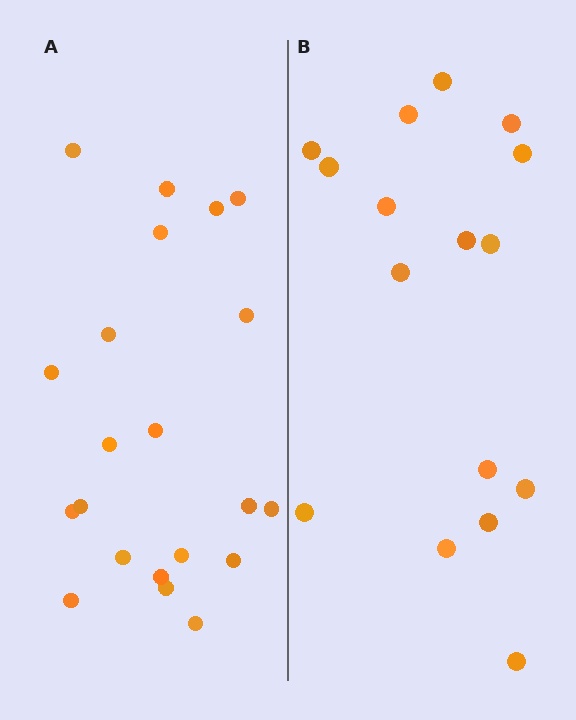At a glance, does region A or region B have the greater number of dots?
Region A (the left region) has more dots.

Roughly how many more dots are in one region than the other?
Region A has about 5 more dots than region B.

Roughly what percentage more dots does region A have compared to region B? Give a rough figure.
About 30% more.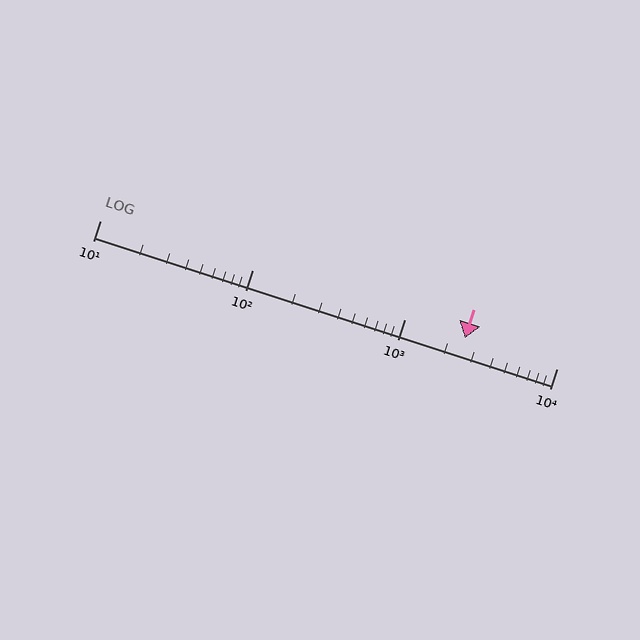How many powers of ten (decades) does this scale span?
The scale spans 3 decades, from 10 to 10000.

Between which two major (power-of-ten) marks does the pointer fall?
The pointer is between 1000 and 10000.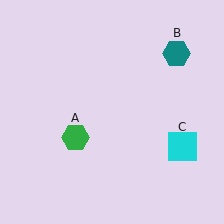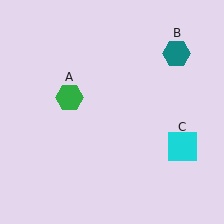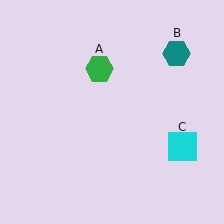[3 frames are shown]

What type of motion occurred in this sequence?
The green hexagon (object A) rotated clockwise around the center of the scene.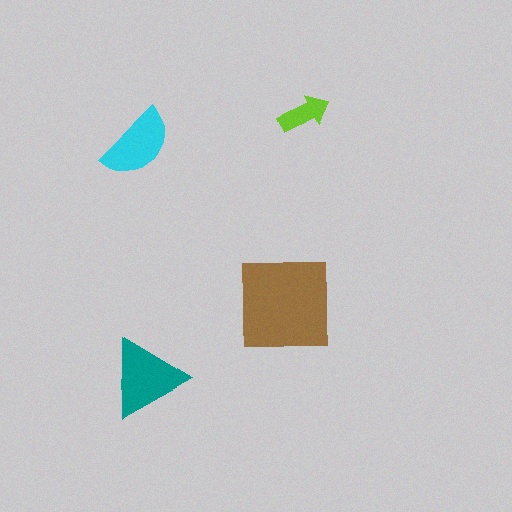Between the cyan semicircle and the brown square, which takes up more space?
The brown square.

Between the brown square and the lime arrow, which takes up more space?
The brown square.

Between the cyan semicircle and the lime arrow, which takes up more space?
The cyan semicircle.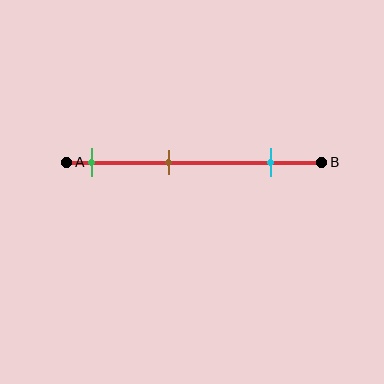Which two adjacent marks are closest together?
The green and brown marks are the closest adjacent pair.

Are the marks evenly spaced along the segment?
Yes, the marks are approximately evenly spaced.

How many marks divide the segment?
There are 3 marks dividing the segment.